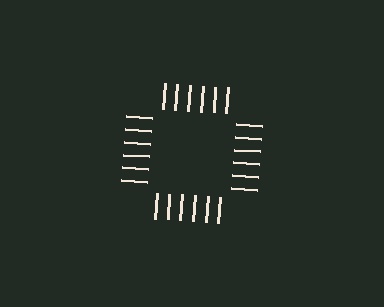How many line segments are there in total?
24 — 6 along each of the 4 edges.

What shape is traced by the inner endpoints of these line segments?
An illusory square — the line segments terminate on its edges but no continuous stroke is drawn.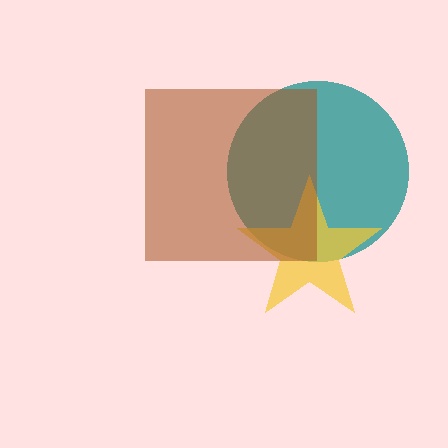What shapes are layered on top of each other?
The layered shapes are: a teal circle, a yellow star, a brown square.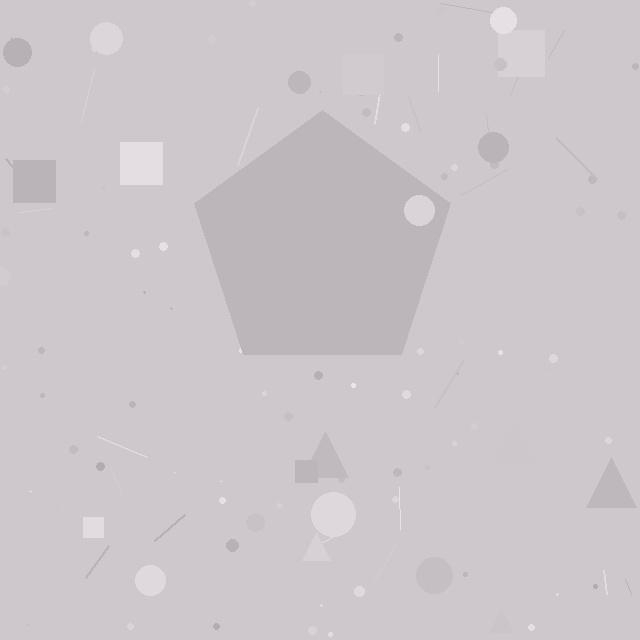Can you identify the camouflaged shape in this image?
The camouflaged shape is a pentagon.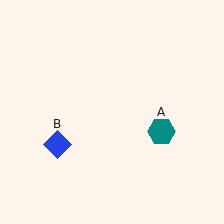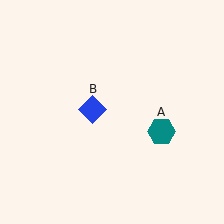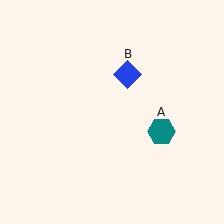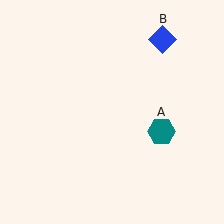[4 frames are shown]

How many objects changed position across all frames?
1 object changed position: blue diamond (object B).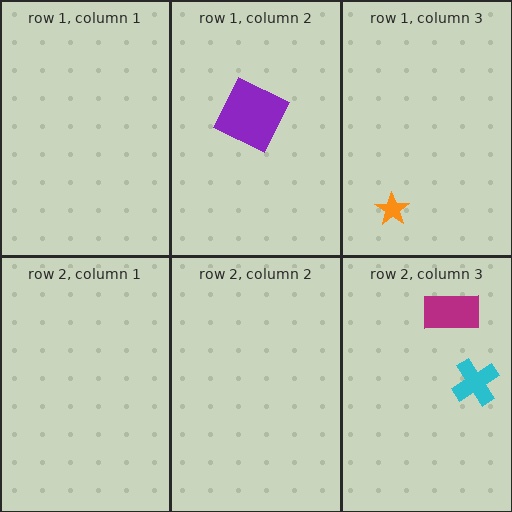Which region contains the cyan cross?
The row 2, column 3 region.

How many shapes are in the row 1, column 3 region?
1.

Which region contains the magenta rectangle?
The row 2, column 3 region.